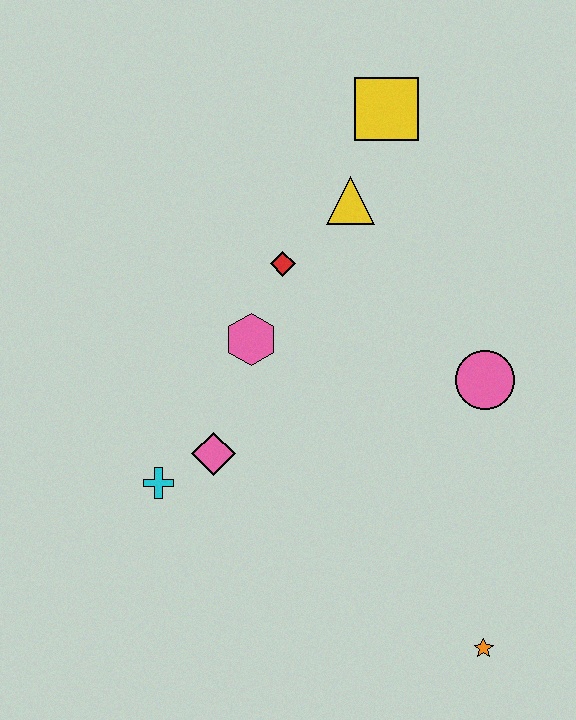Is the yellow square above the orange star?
Yes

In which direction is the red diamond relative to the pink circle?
The red diamond is to the left of the pink circle.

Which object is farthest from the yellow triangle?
The orange star is farthest from the yellow triangle.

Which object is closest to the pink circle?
The yellow triangle is closest to the pink circle.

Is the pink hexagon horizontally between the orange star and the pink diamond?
Yes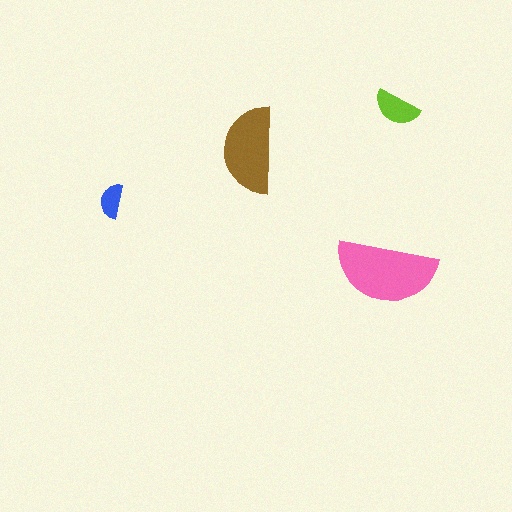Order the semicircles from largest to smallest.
the pink one, the brown one, the lime one, the blue one.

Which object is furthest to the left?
The blue semicircle is leftmost.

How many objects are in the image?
There are 4 objects in the image.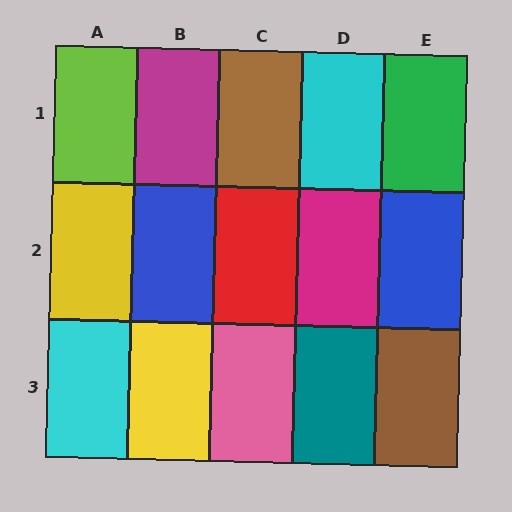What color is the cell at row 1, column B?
Magenta.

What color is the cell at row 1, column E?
Green.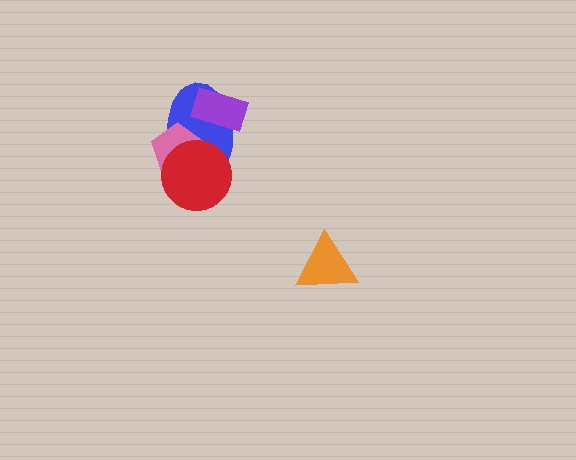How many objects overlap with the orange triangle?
0 objects overlap with the orange triangle.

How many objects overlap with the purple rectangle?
1 object overlaps with the purple rectangle.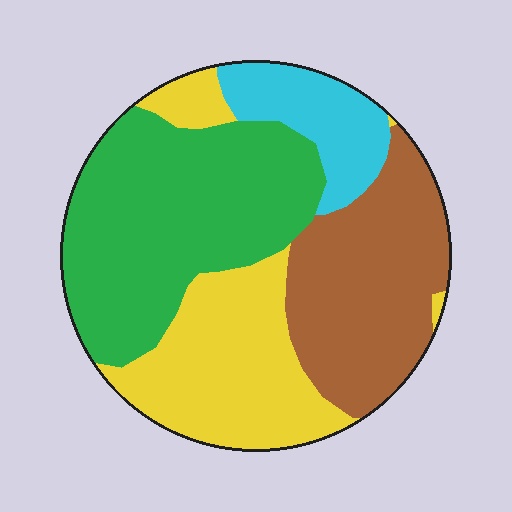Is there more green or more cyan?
Green.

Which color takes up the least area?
Cyan, at roughly 10%.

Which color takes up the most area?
Green, at roughly 35%.